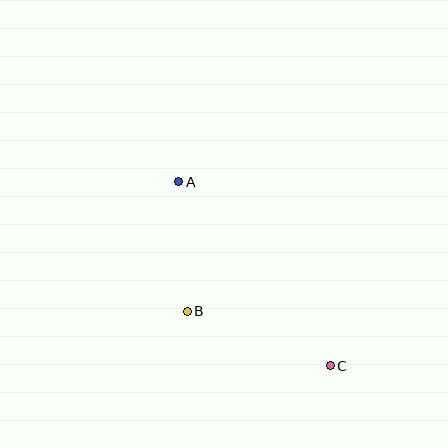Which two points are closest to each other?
Points A and B are closest to each other.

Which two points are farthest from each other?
Points A and C are farthest from each other.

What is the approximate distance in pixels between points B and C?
The distance between B and C is approximately 153 pixels.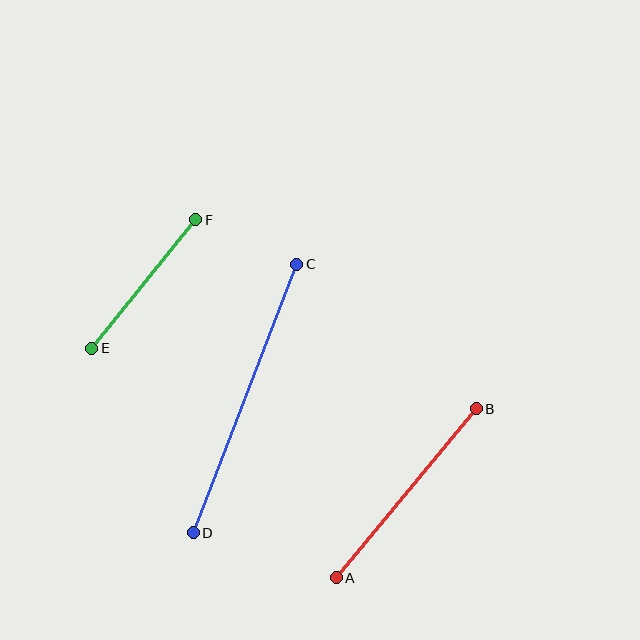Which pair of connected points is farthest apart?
Points C and D are farthest apart.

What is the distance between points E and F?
The distance is approximately 165 pixels.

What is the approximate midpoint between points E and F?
The midpoint is at approximately (144, 284) pixels.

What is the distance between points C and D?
The distance is approximately 288 pixels.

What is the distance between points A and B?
The distance is approximately 219 pixels.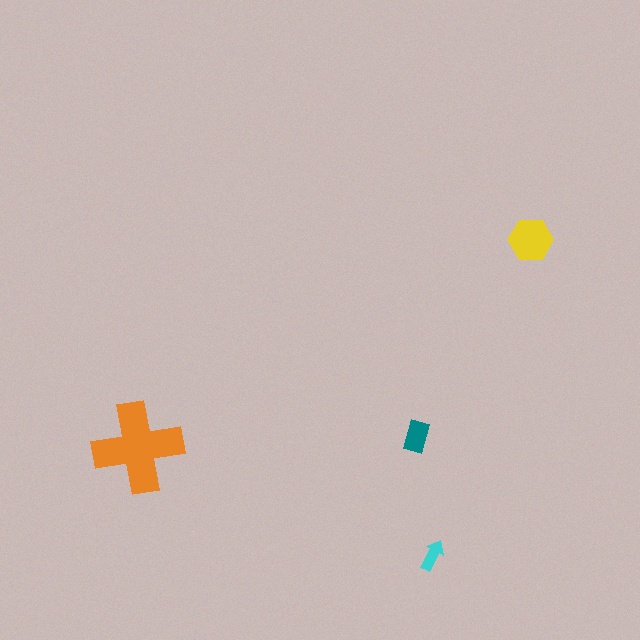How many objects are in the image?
There are 4 objects in the image.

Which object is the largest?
The orange cross.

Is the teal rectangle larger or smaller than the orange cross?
Smaller.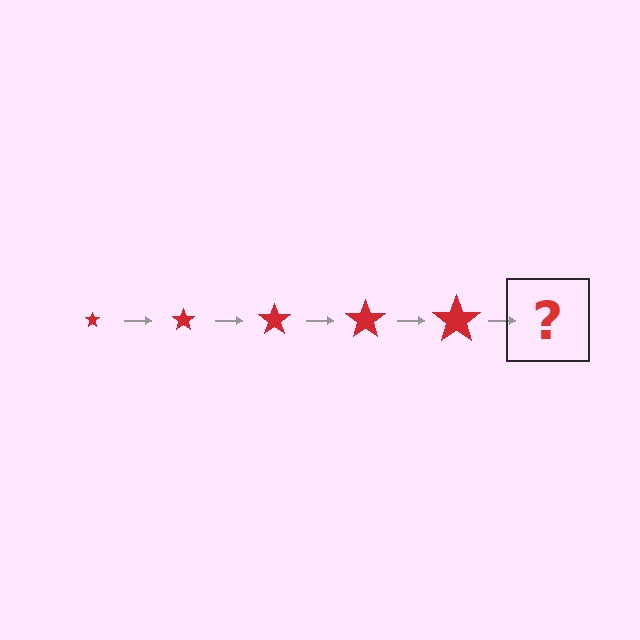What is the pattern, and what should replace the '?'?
The pattern is that the star gets progressively larger each step. The '?' should be a red star, larger than the previous one.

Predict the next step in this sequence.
The next step is a red star, larger than the previous one.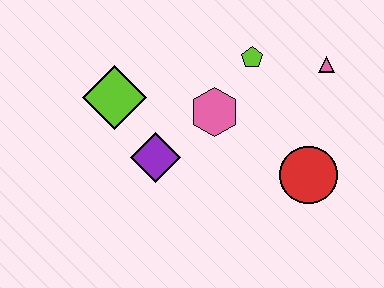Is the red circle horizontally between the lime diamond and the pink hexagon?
No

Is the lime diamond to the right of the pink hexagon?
No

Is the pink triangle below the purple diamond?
No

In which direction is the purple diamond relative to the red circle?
The purple diamond is to the left of the red circle.